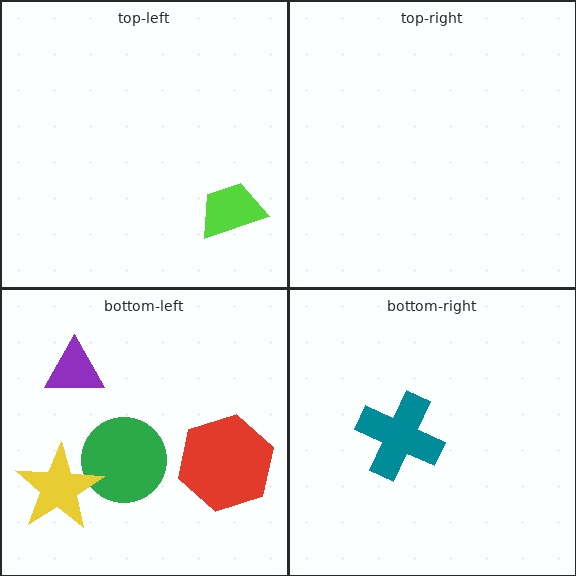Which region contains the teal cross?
The bottom-right region.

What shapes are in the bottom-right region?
The teal cross.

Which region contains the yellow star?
The bottom-left region.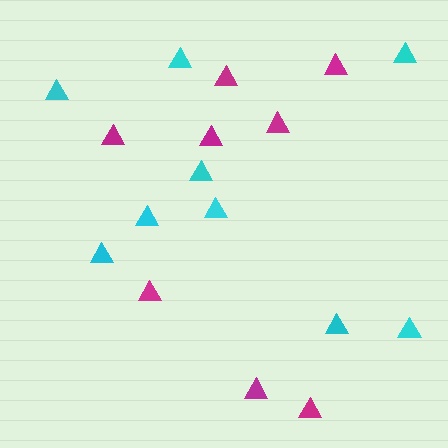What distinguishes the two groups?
There are 2 groups: one group of cyan triangles (9) and one group of magenta triangles (8).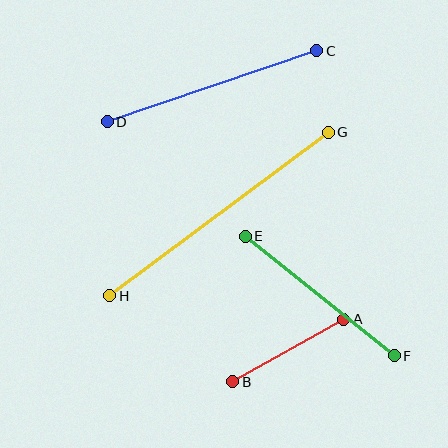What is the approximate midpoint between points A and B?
The midpoint is at approximately (288, 350) pixels.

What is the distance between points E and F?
The distance is approximately 191 pixels.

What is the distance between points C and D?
The distance is approximately 221 pixels.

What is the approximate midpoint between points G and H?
The midpoint is at approximately (219, 214) pixels.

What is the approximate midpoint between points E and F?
The midpoint is at approximately (320, 296) pixels.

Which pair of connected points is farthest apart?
Points G and H are farthest apart.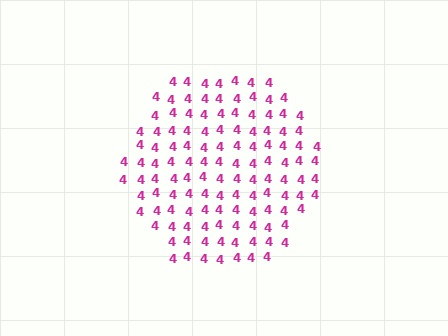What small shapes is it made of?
It is made of small digit 4's.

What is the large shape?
The large shape is a hexagon.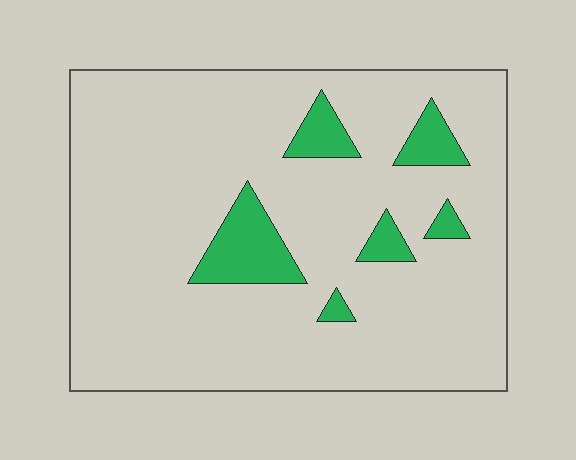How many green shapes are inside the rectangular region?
6.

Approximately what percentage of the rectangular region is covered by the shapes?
Approximately 10%.